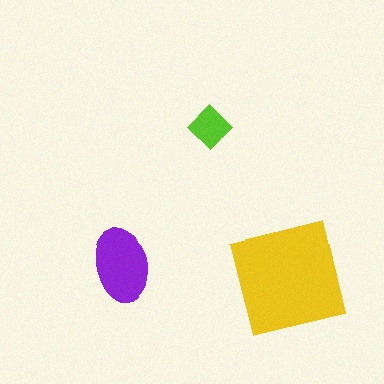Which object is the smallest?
The lime diamond.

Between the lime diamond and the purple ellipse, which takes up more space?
The purple ellipse.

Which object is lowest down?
The yellow square is bottommost.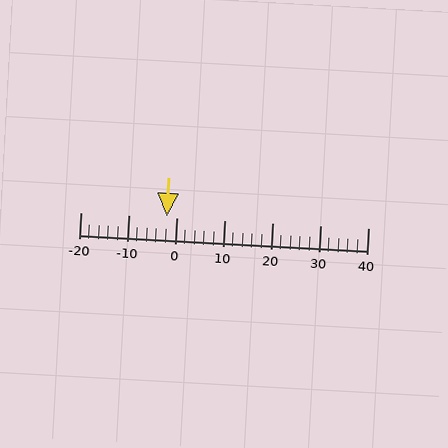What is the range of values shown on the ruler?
The ruler shows values from -20 to 40.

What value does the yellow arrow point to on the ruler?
The yellow arrow points to approximately -2.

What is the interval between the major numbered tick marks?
The major tick marks are spaced 10 units apart.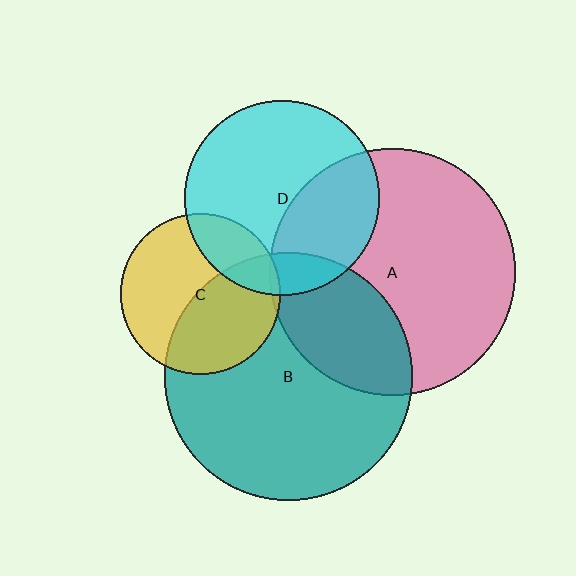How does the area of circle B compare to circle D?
Approximately 1.6 times.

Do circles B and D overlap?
Yes.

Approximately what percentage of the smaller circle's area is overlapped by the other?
Approximately 15%.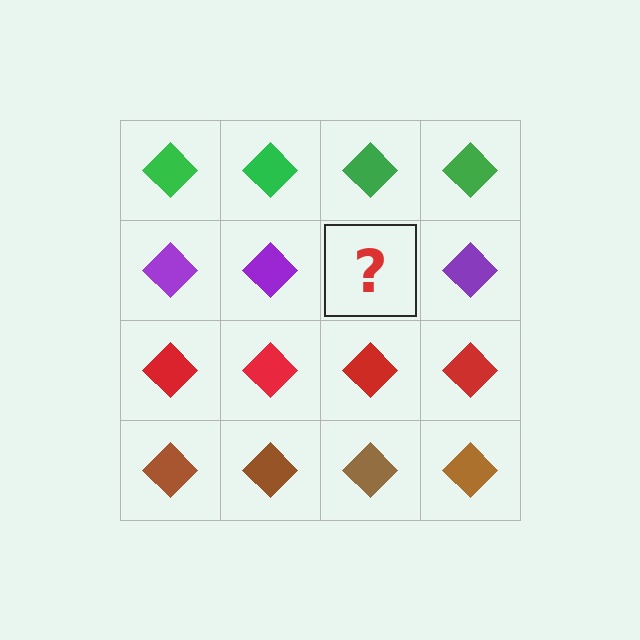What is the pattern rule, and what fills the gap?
The rule is that each row has a consistent color. The gap should be filled with a purple diamond.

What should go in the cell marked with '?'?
The missing cell should contain a purple diamond.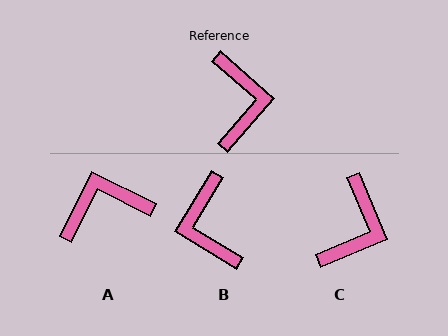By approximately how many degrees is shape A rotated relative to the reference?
Approximately 104 degrees counter-clockwise.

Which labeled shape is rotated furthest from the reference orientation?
B, about 170 degrees away.